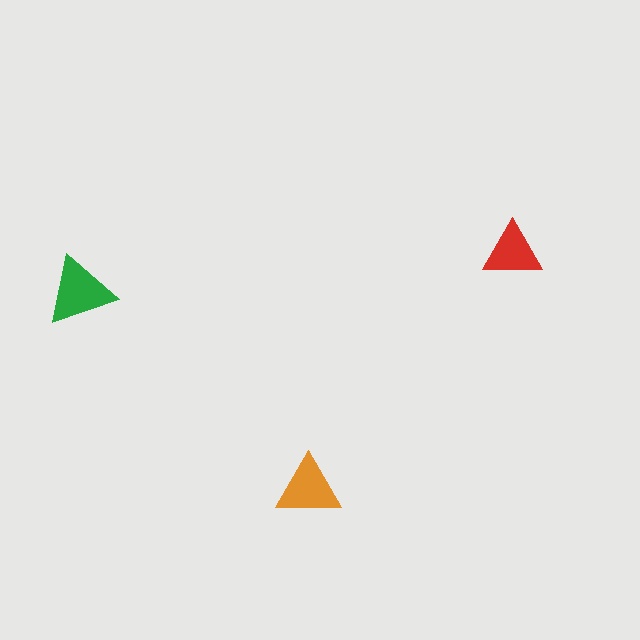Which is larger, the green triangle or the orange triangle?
The green one.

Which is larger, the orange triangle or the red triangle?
The orange one.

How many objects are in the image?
There are 3 objects in the image.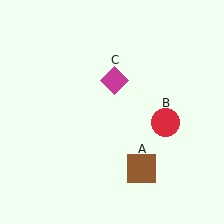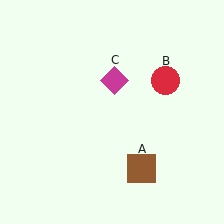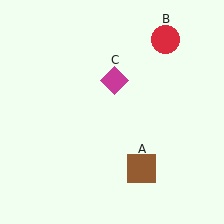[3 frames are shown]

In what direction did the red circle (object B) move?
The red circle (object B) moved up.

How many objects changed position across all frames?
1 object changed position: red circle (object B).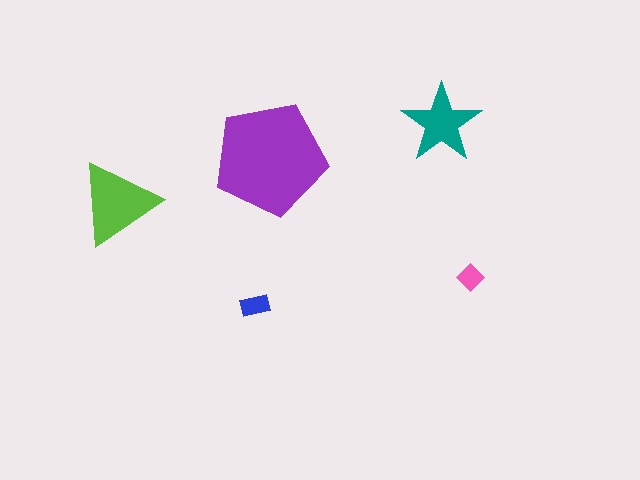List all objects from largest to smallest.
The purple pentagon, the lime triangle, the teal star, the blue rectangle, the pink diamond.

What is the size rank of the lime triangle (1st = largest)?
2nd.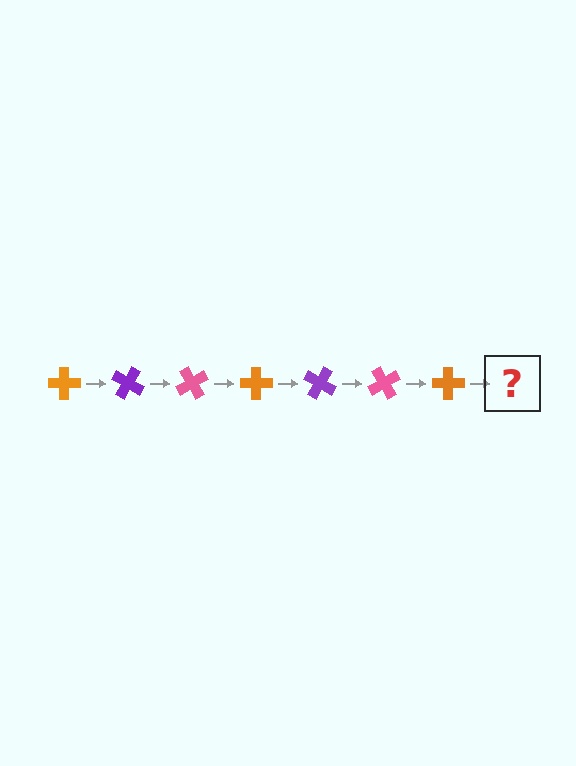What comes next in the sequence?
The next element should be a purple cross, rotated 210 degrees from the start.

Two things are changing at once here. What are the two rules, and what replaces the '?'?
The two rules are that it rotates 30 degrees each step and the color cycles through orange, purple, and pink. The '?' should be a purple cross, rotated 210 degrees from the start.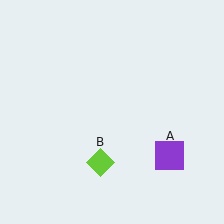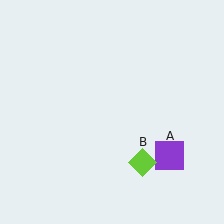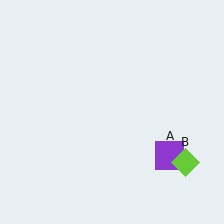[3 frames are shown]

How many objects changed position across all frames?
1 object changed position: lime diamond (object B).